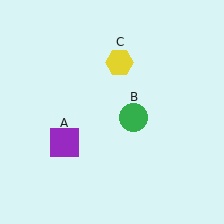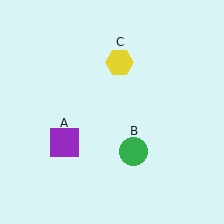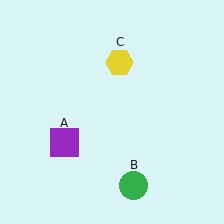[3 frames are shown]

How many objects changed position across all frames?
1 object changed position: green circle (object B).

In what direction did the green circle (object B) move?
The green circle (object B) moved down.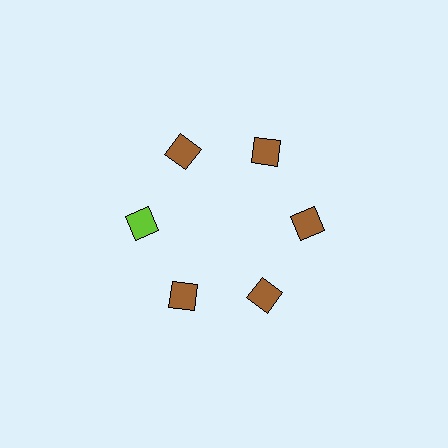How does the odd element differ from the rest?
It has a different color: lime instead of brown.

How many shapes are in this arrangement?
There are 6 shapes arranged in a ring pattern.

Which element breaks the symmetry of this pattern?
The lime diamond at roughly the 9 o'clock position breaks the symmetry. All other shapes are brown diamonds.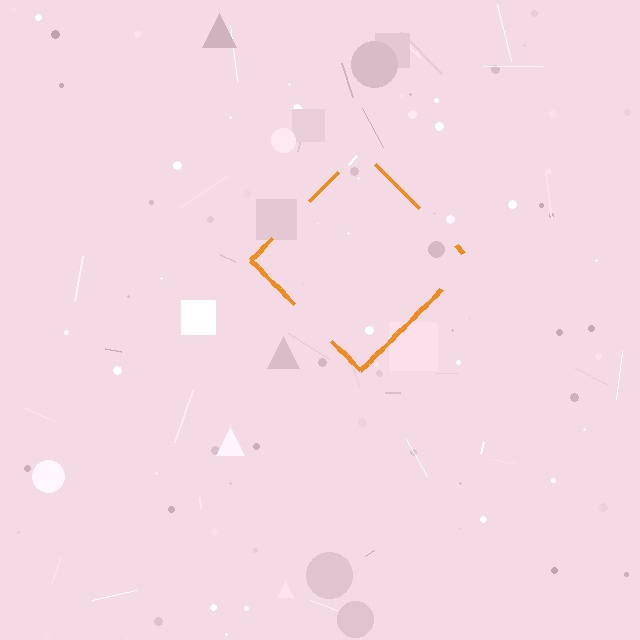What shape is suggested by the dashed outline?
The dashed outline suggests a diamond.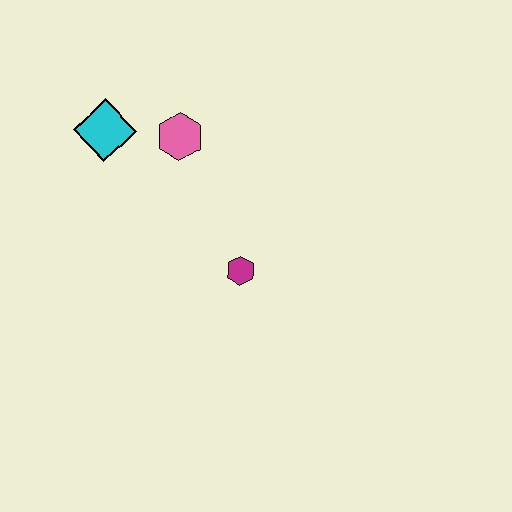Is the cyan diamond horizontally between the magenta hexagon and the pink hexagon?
No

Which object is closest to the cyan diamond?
The pink hexagon is closest to the cyan diamond.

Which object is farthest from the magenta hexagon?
The cyan diamond is farthest from the magenta hexagon.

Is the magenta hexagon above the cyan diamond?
No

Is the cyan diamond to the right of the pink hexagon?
No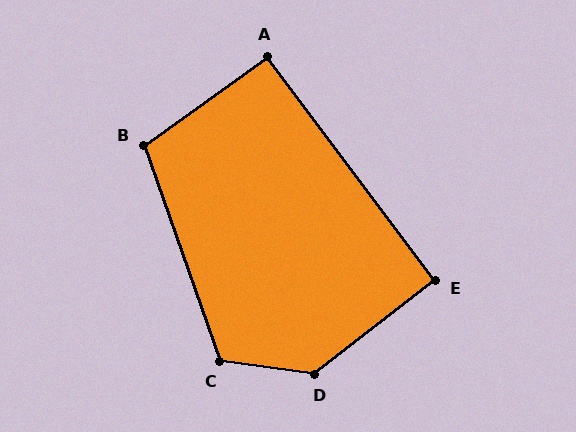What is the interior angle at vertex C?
Approximately 117 degrees (obtuse).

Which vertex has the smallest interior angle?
A, at approximately 91 degrees.